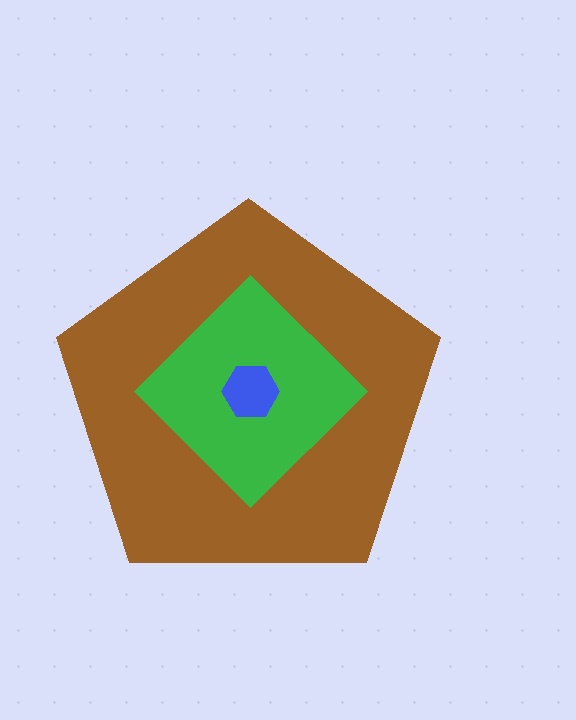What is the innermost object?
The blue hexagon.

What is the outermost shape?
The brown pentagon.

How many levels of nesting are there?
3.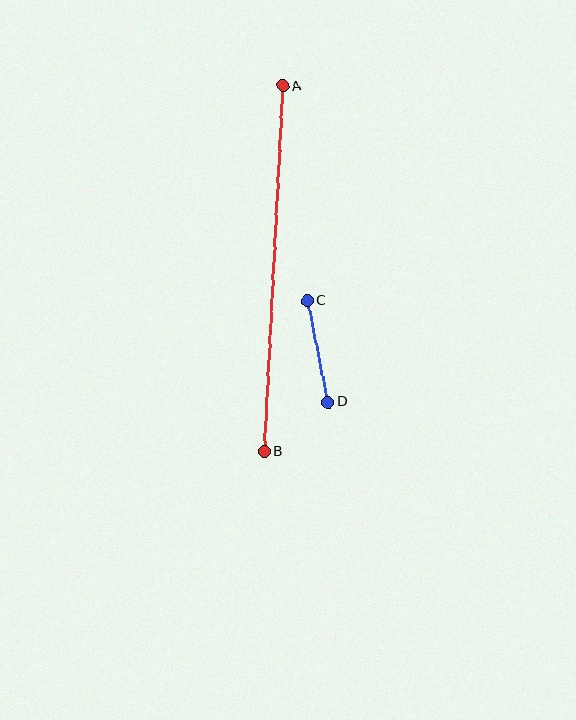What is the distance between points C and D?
The distance is approximately 103 pixels.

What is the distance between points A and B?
The distance is approximately 366 pixels.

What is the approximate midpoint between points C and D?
The midpoint is at approximately (318, 351) pixels.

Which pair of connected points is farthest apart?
Points A and B are farthest apart.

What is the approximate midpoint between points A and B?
The midpoint is at approximately (273, 269) pixels.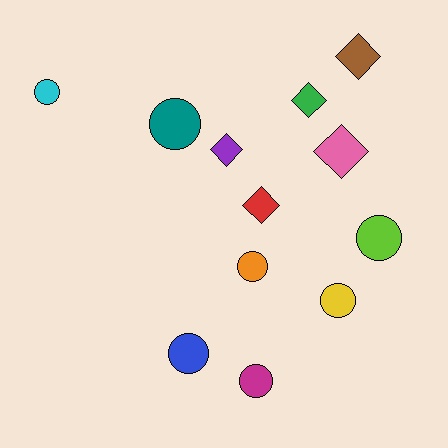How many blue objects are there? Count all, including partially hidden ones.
There is 1 blue object.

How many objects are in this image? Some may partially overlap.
There are 12 objects.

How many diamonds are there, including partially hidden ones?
There are 5 diamonds.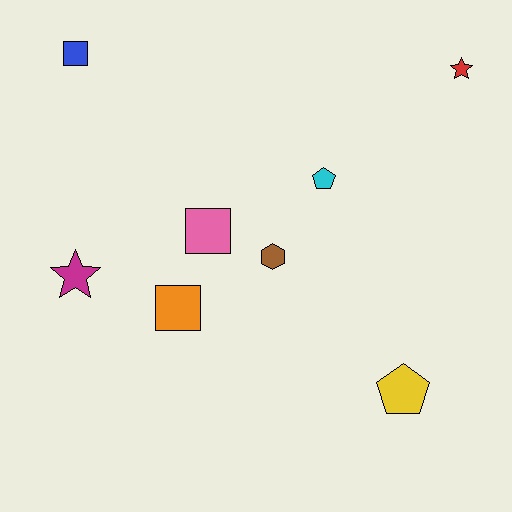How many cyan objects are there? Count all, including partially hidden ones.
There is 1 cyan object.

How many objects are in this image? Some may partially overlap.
There are 8 objects.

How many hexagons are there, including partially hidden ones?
There is 1 hexagon.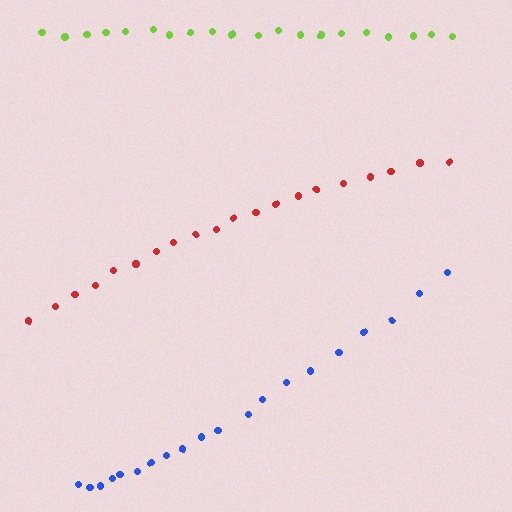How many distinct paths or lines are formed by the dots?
There are 3 distinct paths.